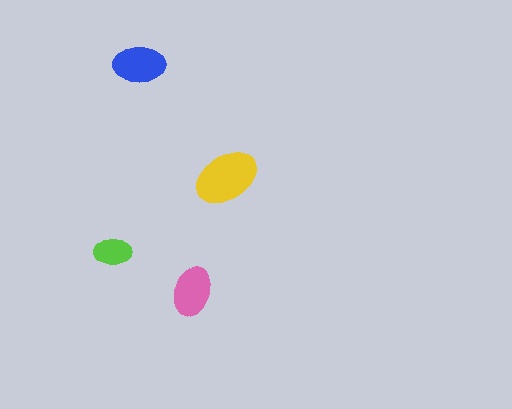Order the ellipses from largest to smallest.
the yellow one, the blue one, the pink one, the lime one.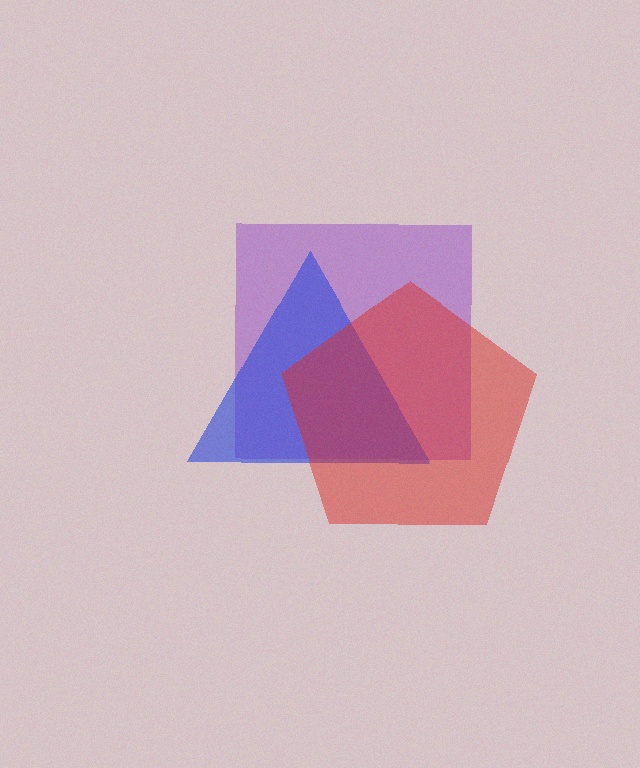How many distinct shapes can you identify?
There are 3 distinct shapes: a purple square, a blue triangle, a red pentagon.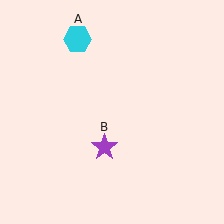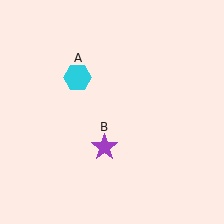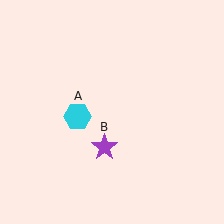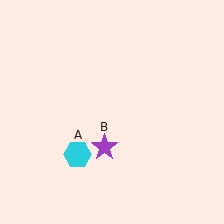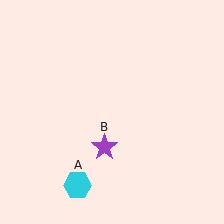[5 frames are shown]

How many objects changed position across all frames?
1 object changed position: cyan hexagon (object A).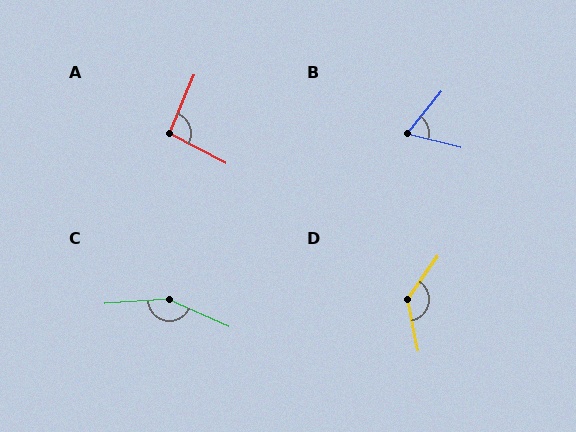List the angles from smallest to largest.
B (65°), A (94°), D (133°), C (152°).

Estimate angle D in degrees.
Approximately 133 degrees.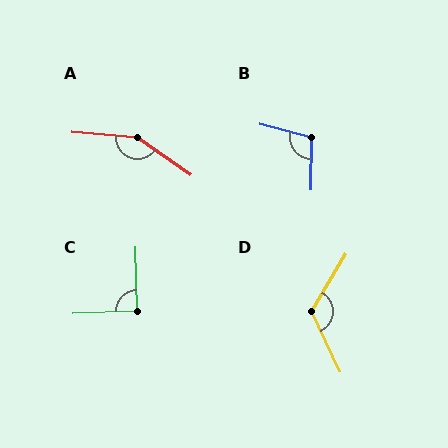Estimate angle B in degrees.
Approximately 104 degrees.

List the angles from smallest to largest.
C (91°), B (104°), D (124°), A (150°).